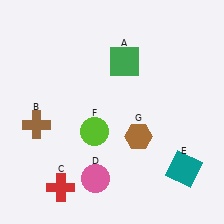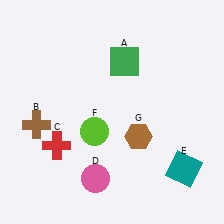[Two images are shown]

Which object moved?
The red cross (C) moved up.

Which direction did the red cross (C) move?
The red cross (C) moved up.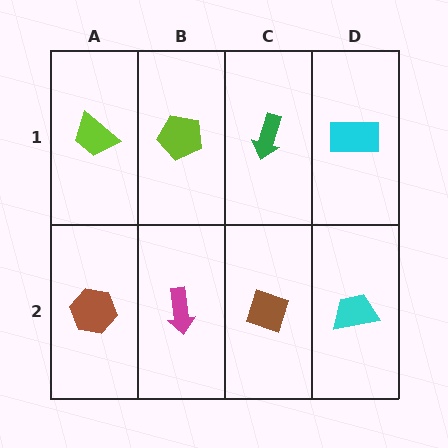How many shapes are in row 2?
4 shapes.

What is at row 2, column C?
A brown diamond.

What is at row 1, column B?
A lime pentagon.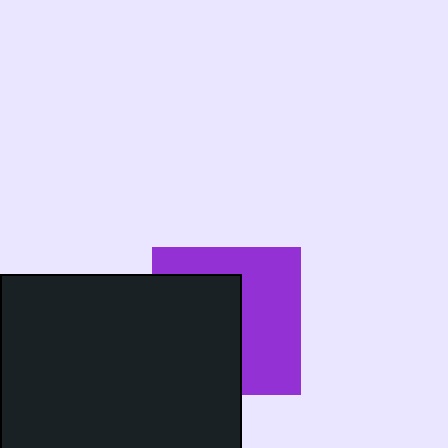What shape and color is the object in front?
The object in front is a black rectangle.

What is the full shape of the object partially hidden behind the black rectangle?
The partially hidden object is a purple square.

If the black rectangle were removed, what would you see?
You would see the complete purple square.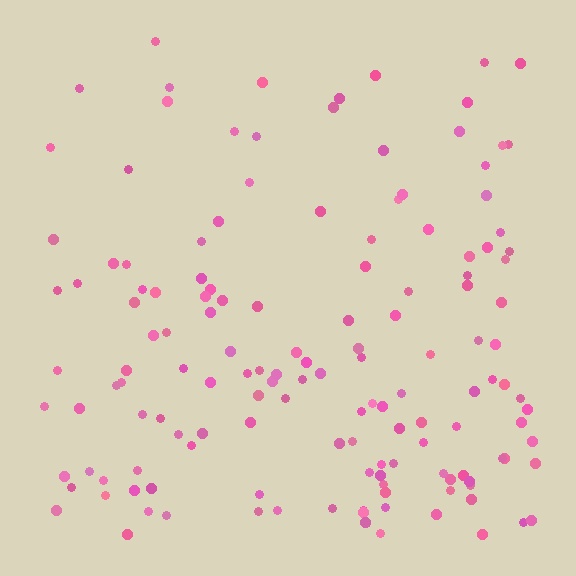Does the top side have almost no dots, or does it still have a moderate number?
Still a moderate number, just noticeably fewer than the bottom.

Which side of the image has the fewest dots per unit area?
The top.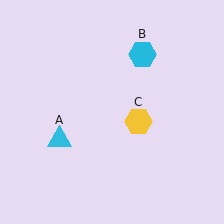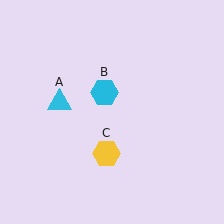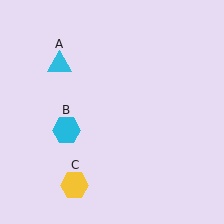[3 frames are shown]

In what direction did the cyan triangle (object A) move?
The cyan triangle (object A) moved up.